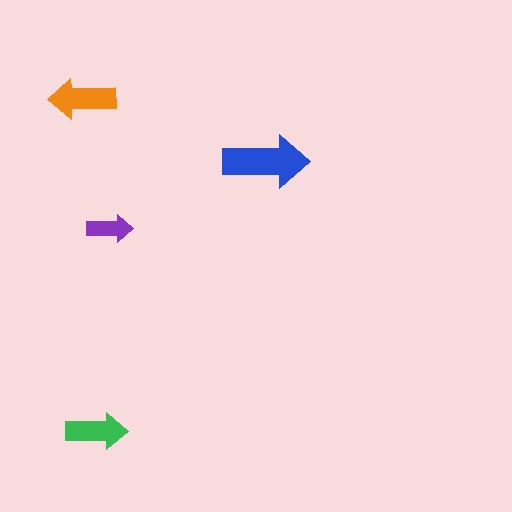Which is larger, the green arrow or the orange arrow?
The orange one.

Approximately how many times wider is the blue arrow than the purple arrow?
About 2 times wider.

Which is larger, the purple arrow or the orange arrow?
The orange one.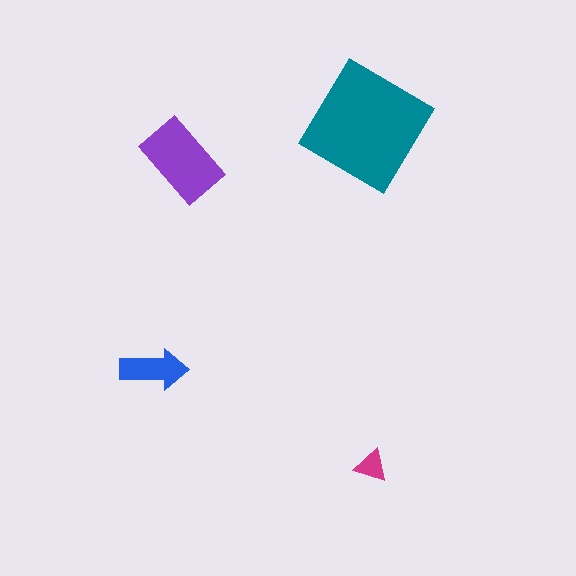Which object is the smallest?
The magenta triangle.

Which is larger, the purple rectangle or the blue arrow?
The purple rectangle.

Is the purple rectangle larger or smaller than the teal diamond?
Smaller.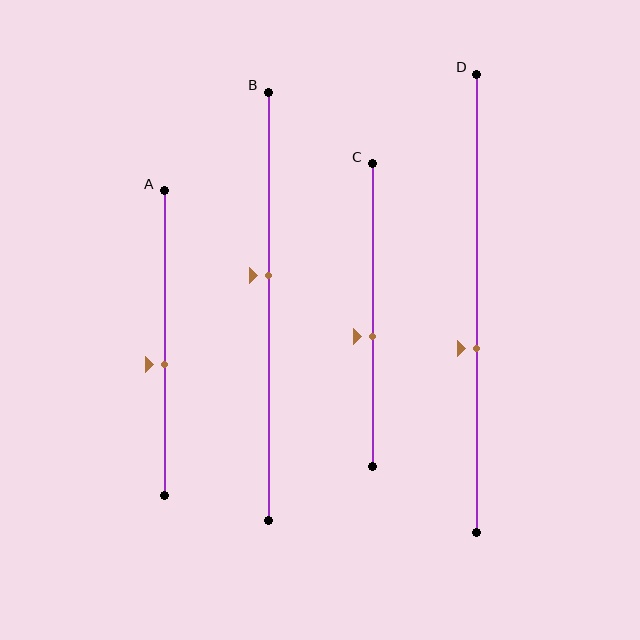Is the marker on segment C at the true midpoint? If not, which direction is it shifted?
No, the marker on segment C is shifted downward by about 7% of the segment length.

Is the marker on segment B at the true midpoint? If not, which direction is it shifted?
No, the marker on segment B is shifted upward by about 7% of the segment length.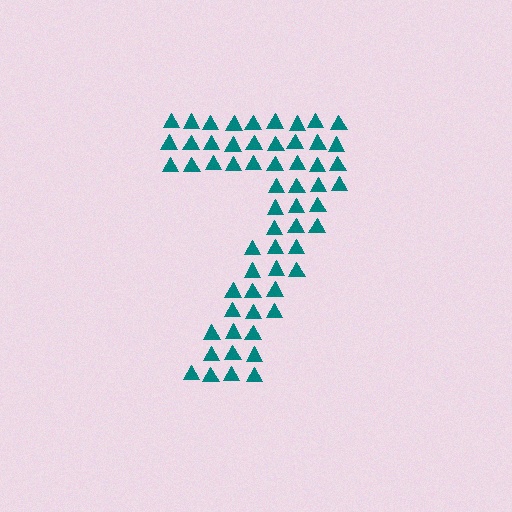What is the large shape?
The large shape is the digit 7.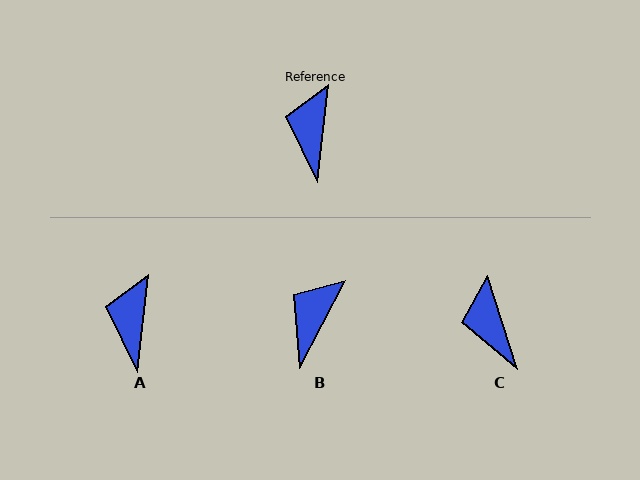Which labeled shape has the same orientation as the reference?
A.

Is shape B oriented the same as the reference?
No, it is off by about 21 degrees.